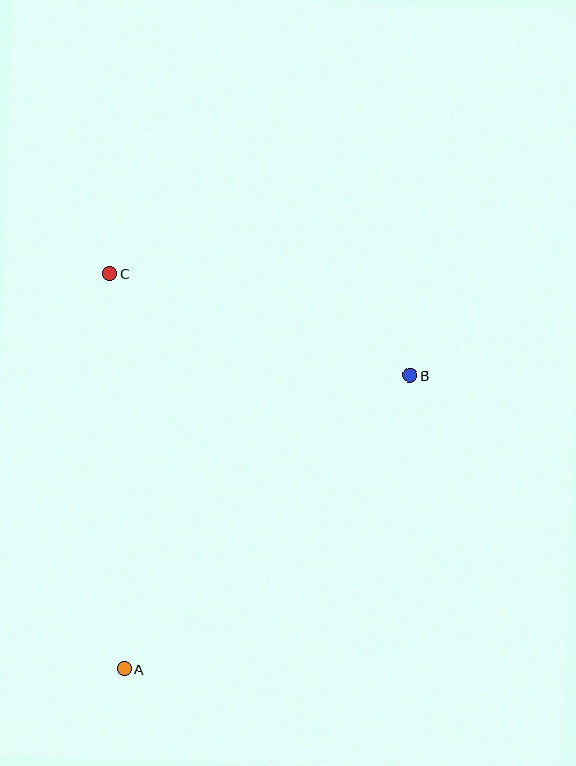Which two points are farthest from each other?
Points A and B are farthest from each other.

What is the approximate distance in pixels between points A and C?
The distance between A and C is approximately 396 pixels.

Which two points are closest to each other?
Points B and C are closest to each other.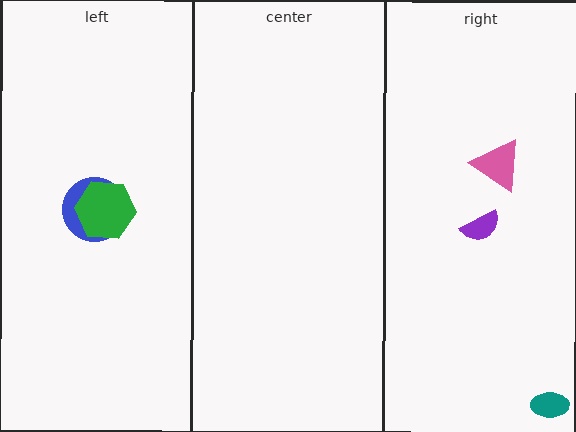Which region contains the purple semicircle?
The right region.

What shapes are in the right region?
The teal ellipse, the pink triangle, the purple semicircle.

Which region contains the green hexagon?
The left region.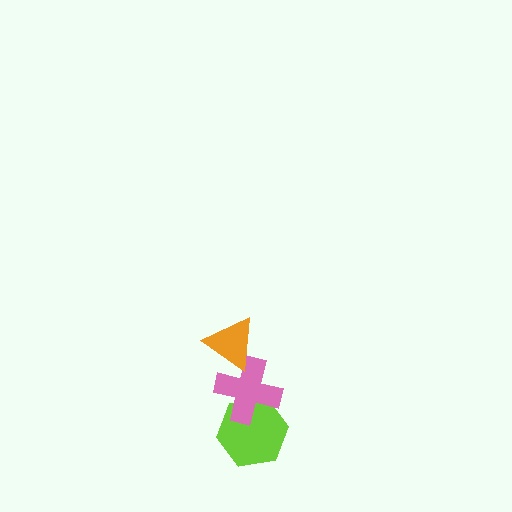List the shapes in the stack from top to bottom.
From top to bottom: the orange triangle, the pink cross, the lime hexagon.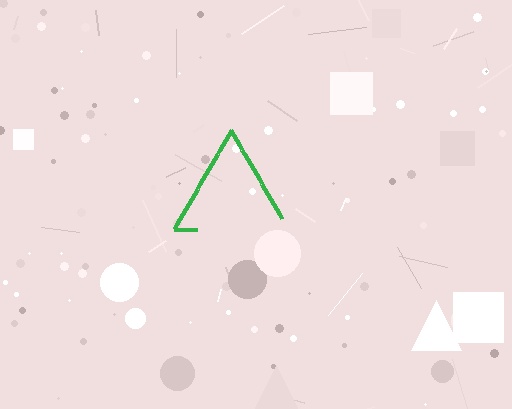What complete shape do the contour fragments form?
The contour fragments form a triangle.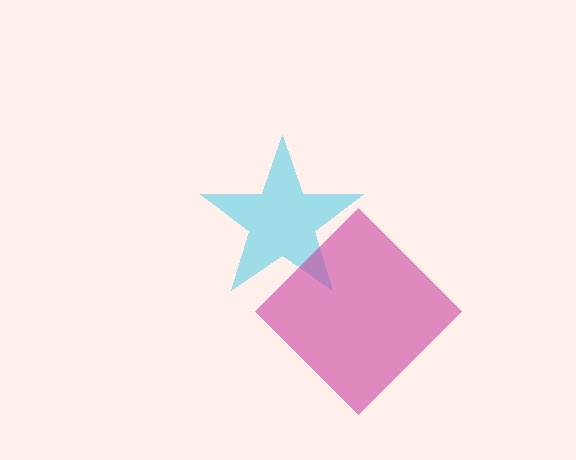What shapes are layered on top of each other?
The layered shapes are: a cyan star, a magenta diamond.